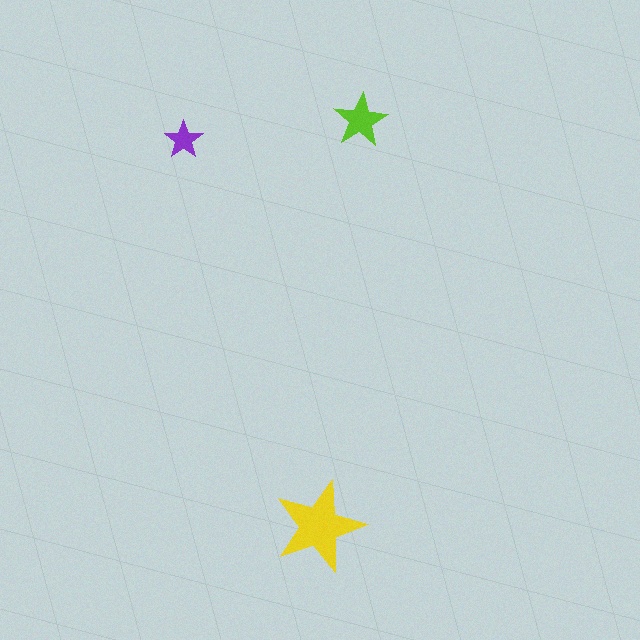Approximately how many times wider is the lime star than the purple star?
About 1.5 times wider.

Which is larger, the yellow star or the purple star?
The yellow one.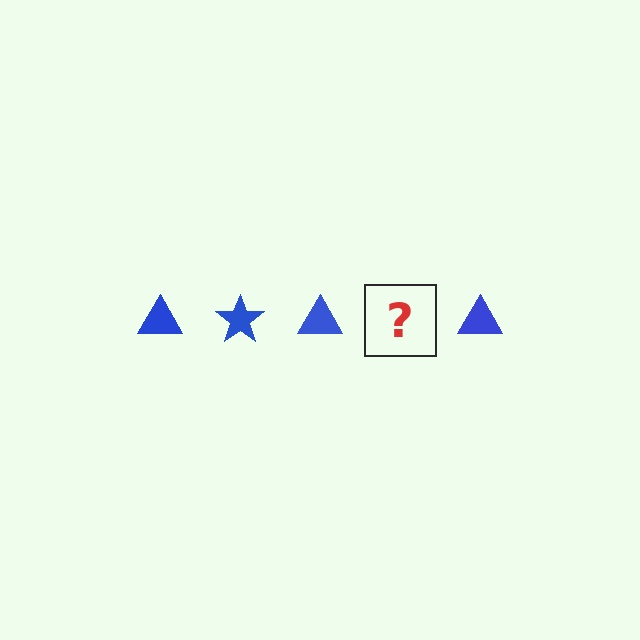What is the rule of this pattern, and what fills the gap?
The rule is that the pattern cycles through triangle, star shapes in blue. The gap should be filled with a blue star.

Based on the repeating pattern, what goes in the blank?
The blank should be a blue star.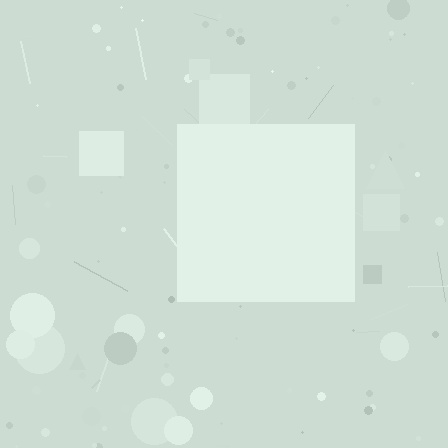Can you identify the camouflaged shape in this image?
The camouflaged shape is a square.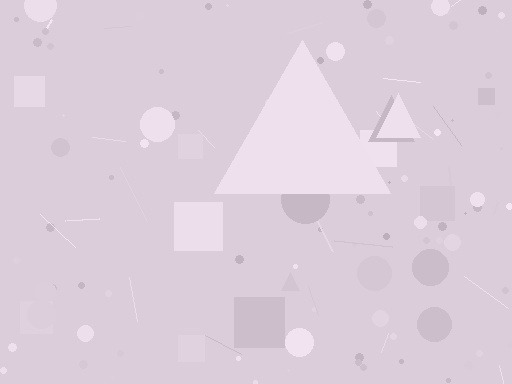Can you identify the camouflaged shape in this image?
The camouflaged shape is a triangle.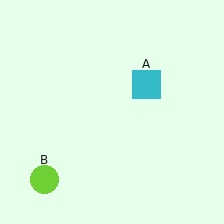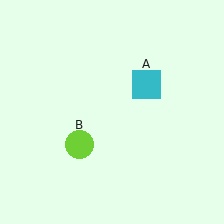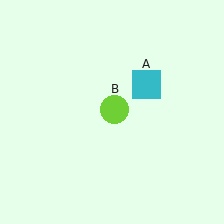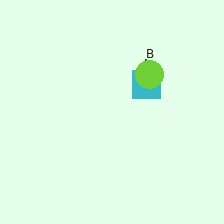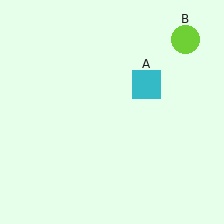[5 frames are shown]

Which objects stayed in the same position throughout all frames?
Cyan square (object A) remained stationary.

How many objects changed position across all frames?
1 object changed position: lime circle (object B).